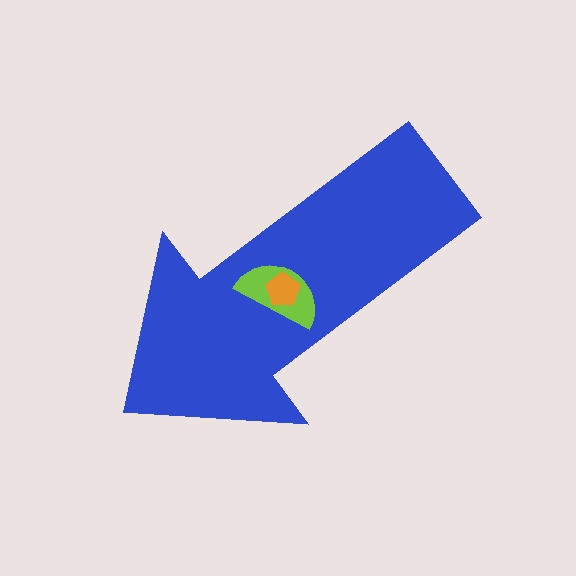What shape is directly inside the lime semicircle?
The orange pentagon.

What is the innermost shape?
The orange pentagon.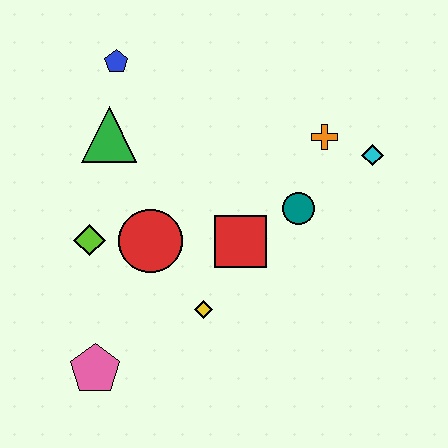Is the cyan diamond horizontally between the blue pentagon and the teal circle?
No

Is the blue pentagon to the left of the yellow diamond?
Yes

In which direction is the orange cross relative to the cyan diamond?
The orange cross is to the left of the cyan diamond.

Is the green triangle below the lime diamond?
No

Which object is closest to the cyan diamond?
The orange cross is closest to the cyan diamond.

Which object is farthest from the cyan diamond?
The pink pentagon is farthest from the cyan diamond.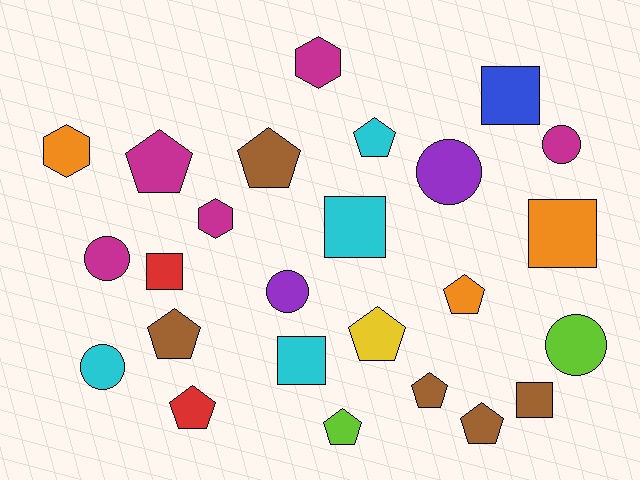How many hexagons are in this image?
There are 3 hexagons.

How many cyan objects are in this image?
There are 4 cyan objects.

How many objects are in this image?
There are 25 objects.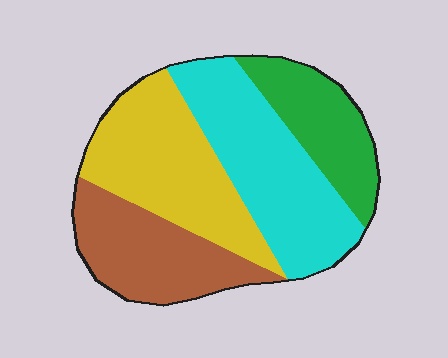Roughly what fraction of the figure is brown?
Brown covers roughly 20% of the figure.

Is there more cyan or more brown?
Cyan.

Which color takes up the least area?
Green, at roughly 15%.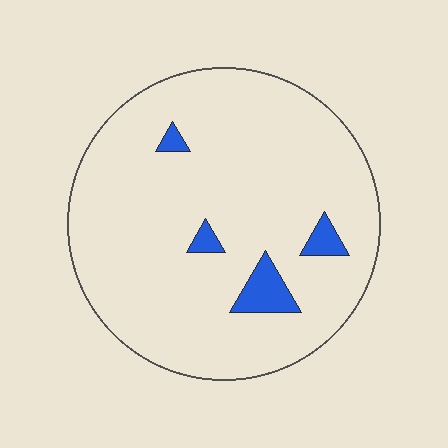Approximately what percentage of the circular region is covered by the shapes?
Approximately 5%.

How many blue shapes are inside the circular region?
4.